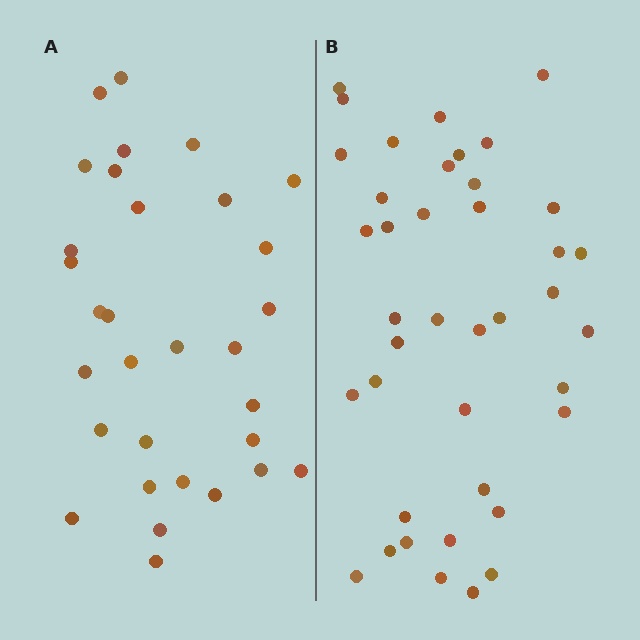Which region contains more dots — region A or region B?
Region B (the right region) has more dots.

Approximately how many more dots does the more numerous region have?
Region B has roughly 8 or so more dots than region A.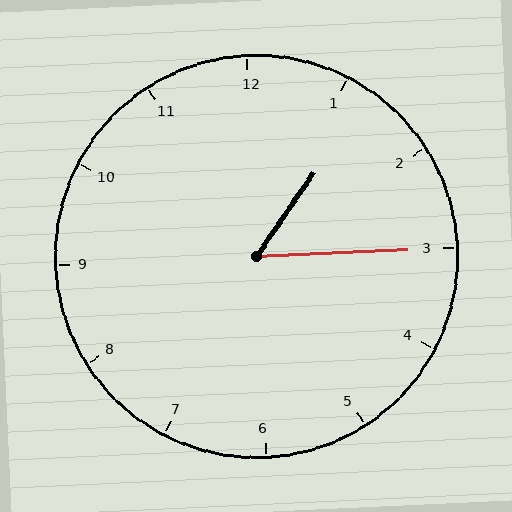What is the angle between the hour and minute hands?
Approximately 52 degrees.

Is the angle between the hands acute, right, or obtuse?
It is acute.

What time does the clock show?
1:15.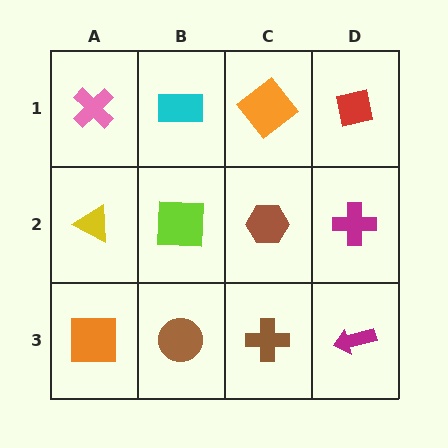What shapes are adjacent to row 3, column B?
A lime square (row 2, column B), an orange square (row 3, column A), a brown cross (row 3, column C).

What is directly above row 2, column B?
A cyan rectangle.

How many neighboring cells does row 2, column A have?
3.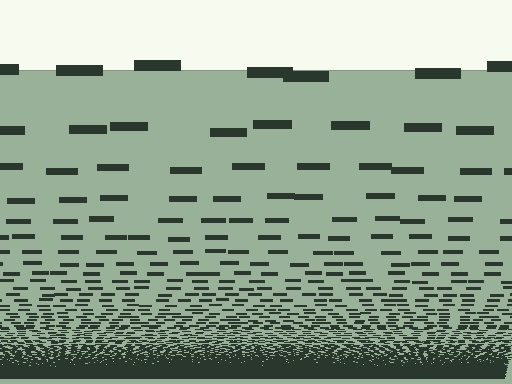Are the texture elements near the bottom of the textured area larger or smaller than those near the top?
Smaller. The gradient is inverted — elements near the bottom are smaller and denser.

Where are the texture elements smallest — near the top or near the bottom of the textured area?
Near the bottom.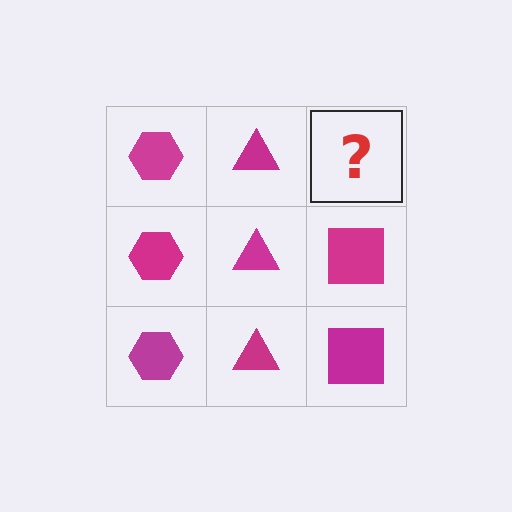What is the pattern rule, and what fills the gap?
The rule is that each column has a consistent shape. The gap should be filled with a magenta square.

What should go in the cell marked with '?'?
The missing cell should contain a magenta square.